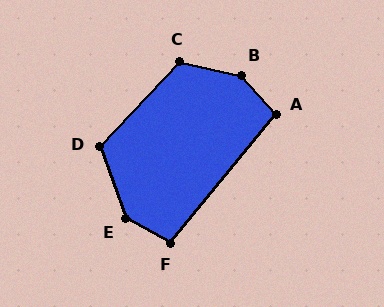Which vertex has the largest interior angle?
B, at approximately 144 degrees.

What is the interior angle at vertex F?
Approximately 100 degrees (obtuse).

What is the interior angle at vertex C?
Approximately 121 degrees (obtuse).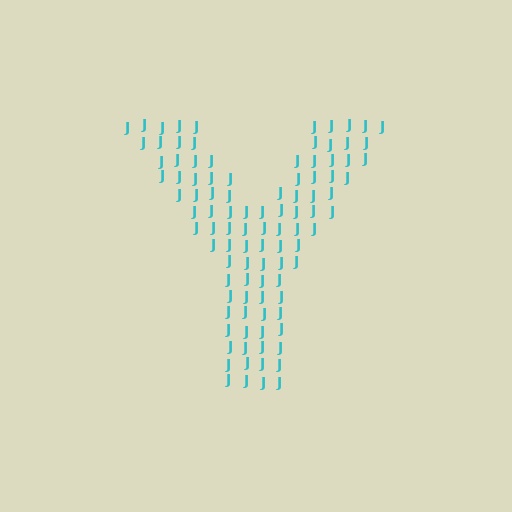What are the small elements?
The small elements are letter J's.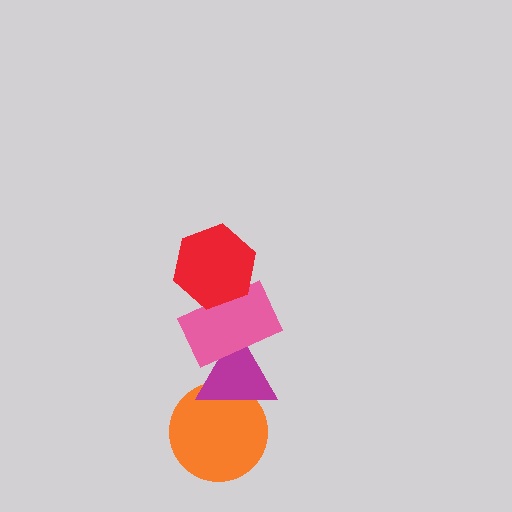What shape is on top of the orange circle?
The magenta triangle is on top of the orange circle.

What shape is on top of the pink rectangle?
The red hexagon is on top of the pink rectangle.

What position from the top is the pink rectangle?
The pink rectangle is 2nd from the top.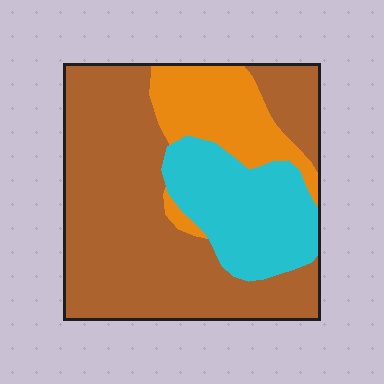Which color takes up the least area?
Orange, at roughly 15%.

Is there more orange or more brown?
Brown.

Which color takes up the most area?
Brown, at roughly 60%.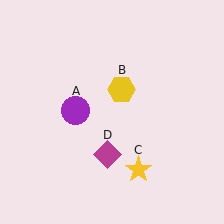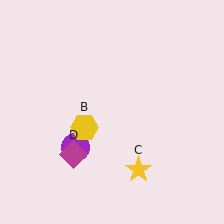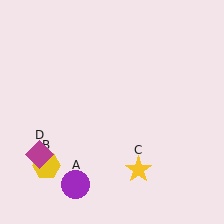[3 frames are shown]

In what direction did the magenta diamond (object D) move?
The magenta diamond (object D) moved left.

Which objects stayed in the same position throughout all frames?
Yellow star (object C) remained stationary.